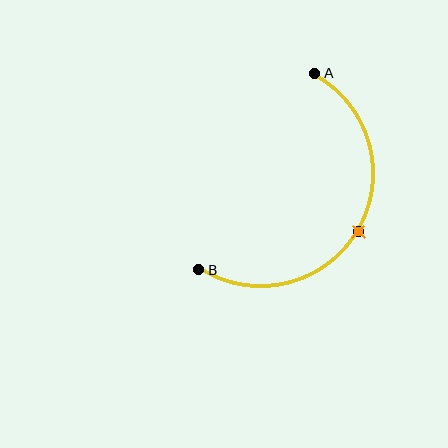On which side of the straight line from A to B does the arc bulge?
The arc bulges to the right of the straight line connecting A and B.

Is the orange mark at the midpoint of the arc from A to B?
Yes. The orange mark lies on the arc at equal arc-length from both A and B — it is the arc midpoint.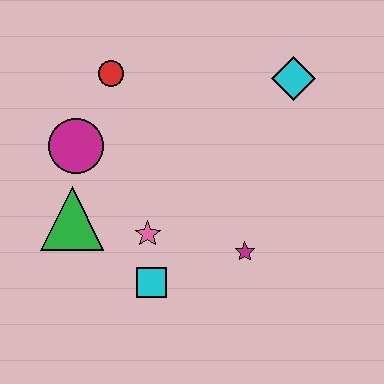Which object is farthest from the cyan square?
The cyan diamond is farthest from the cyan square.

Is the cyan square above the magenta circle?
No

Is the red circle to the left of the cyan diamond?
Yes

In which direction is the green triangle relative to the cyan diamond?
The green triangle is to the left of the cyan diamond.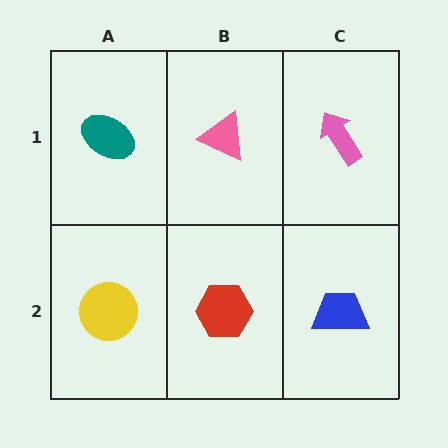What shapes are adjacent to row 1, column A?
A yellow circle (row 2, column A), a pink triangle (row 1, column B).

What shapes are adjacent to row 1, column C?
A blue trapezoid (row 2, column C), a pink triangle (row 1, column B).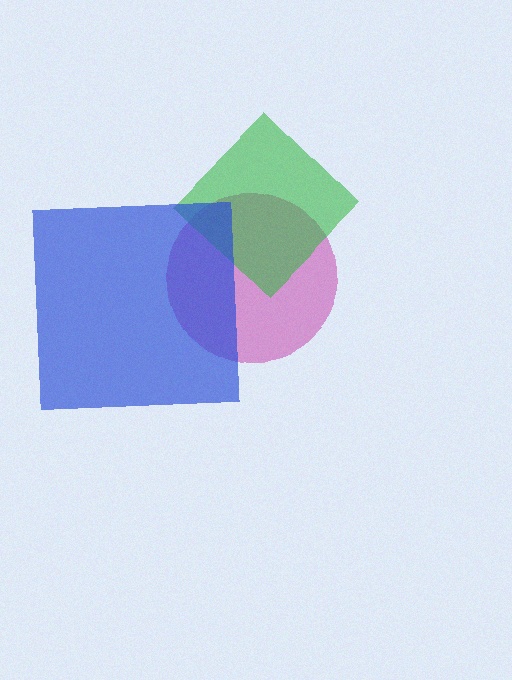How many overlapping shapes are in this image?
There are 3 overlapping shapes in the image.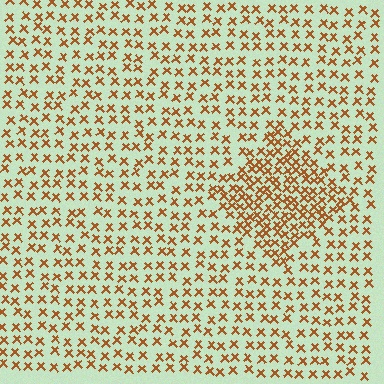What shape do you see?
I see a diamond.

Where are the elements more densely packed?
The elements are more densely packed inside the diamond boundary.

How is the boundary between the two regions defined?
The boundary is defined by a change in element density (approximately 2.0x ratio). All elements are the same color, size, and shape.